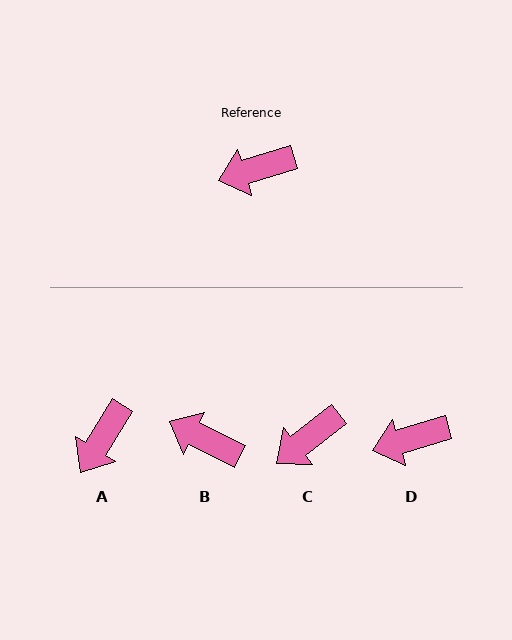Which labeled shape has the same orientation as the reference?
D.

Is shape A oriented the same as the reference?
No, it is off by about 41 degrees.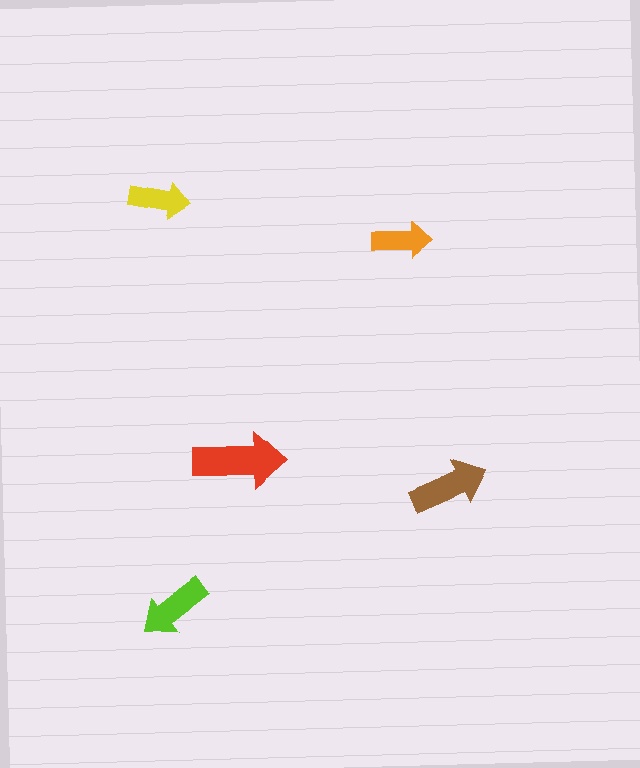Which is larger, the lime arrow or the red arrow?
The red one.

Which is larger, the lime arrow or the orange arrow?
The lime one.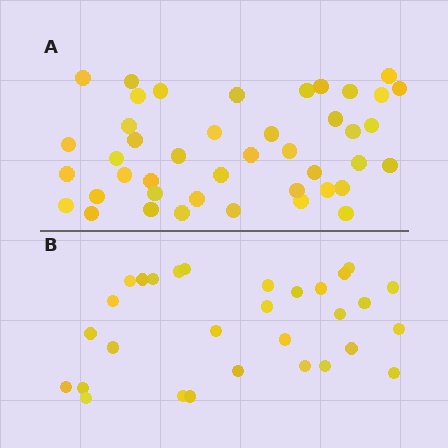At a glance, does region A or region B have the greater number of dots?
Region A (the top region) has more dots.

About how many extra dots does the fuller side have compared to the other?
Region A has approximately 15 more dots than region B.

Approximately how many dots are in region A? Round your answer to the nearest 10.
About 40 dots. (The exact count is 43, which rounds to 40.)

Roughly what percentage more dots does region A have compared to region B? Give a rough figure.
About 45% more.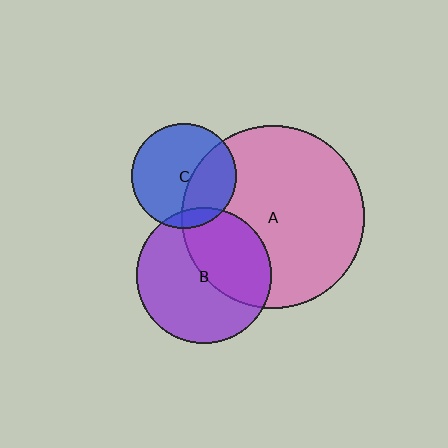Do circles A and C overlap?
Yes.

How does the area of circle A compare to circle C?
Approximately 3.0 times.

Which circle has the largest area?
Circle A (pink).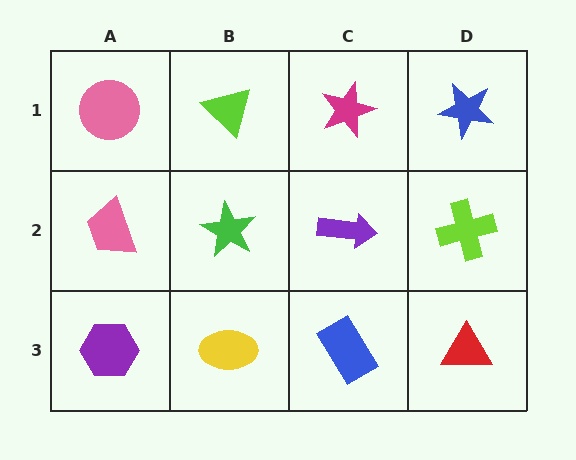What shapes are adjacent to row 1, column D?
A lime cross (row 2, column D), a magenta star (row 1, column C).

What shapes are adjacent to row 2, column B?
A lime triangle (row 1, column B), a yellow ellipse (row 3, column B), a pink trapezoid (row 2, column A), a purple arrow (row 2, column C).